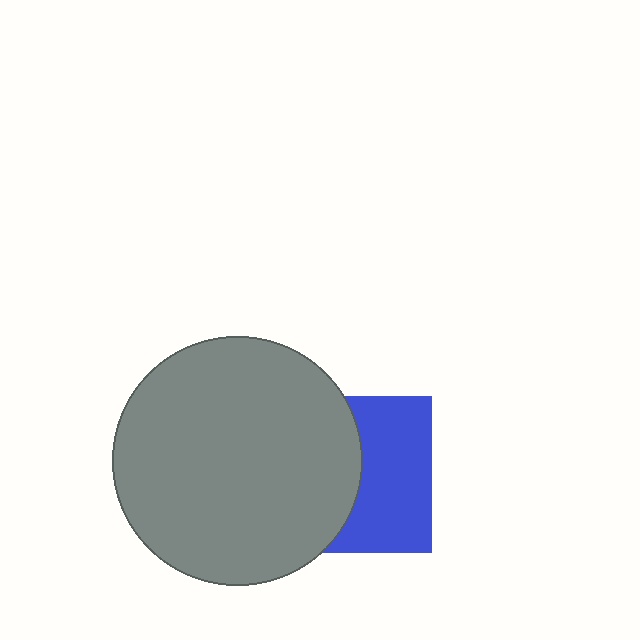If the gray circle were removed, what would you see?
You would see the complete blue square.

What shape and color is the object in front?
The object in front is a gray circle.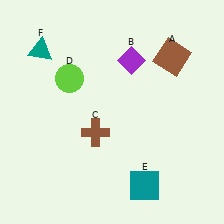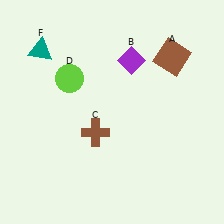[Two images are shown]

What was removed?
The teal square (E) was removed in Image 2.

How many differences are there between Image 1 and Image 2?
There is 1 difference between the two images.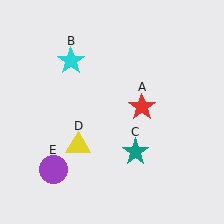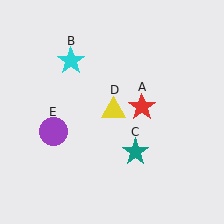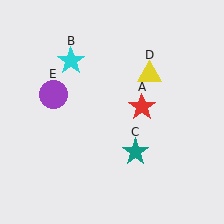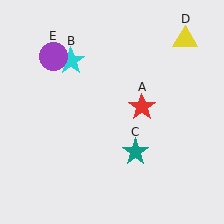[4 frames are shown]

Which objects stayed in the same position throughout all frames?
Red star (object A) and cyan star (object B) and teal star (object C) remained stationary.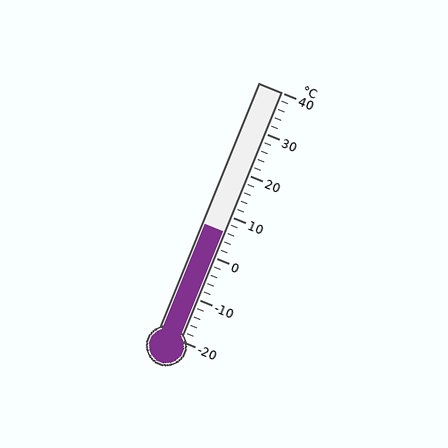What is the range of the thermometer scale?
The thermometer scale ranges from -20°C to 40°C.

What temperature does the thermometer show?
The thermometer shows approximately 6°C.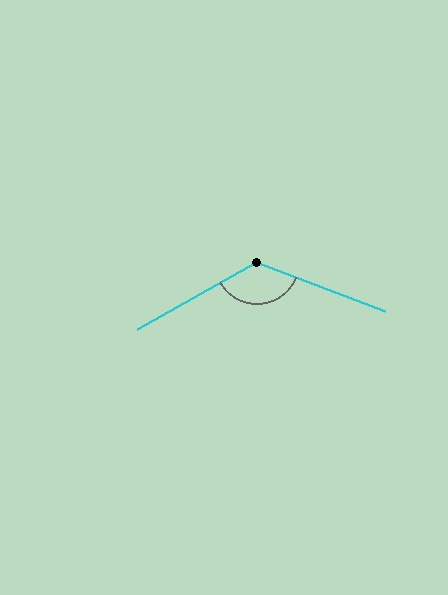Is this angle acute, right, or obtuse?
It is obtuse.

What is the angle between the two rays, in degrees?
Approximately 129 degrees.